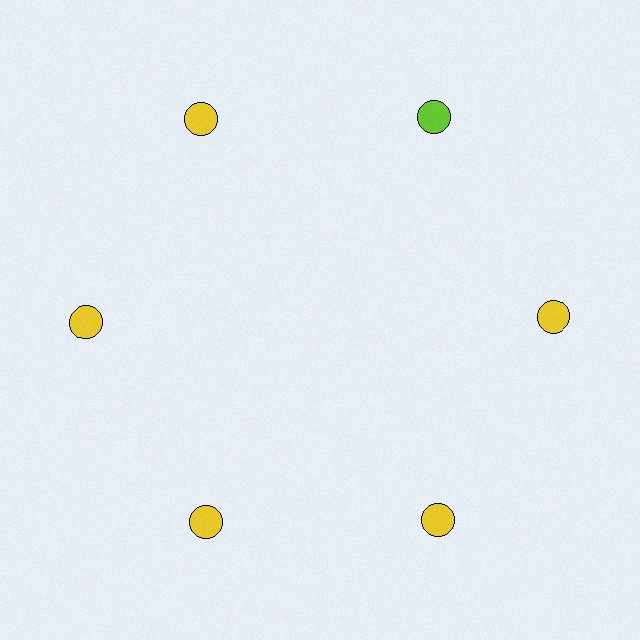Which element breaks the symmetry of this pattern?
The lime circle at roughly the 1 o'clock position breaks the symmetry. All other shapes are yellow circles.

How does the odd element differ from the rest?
It has a different color: lime instead of yellow.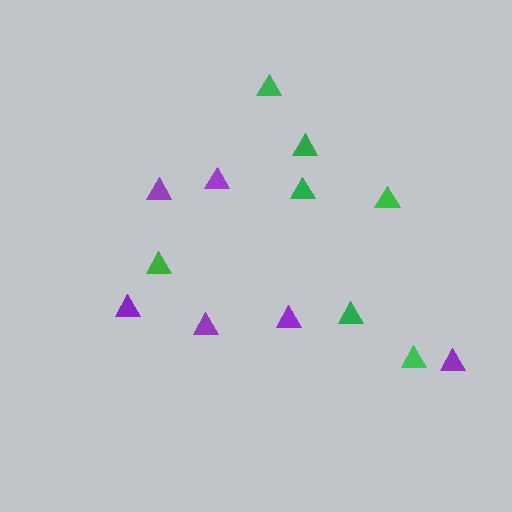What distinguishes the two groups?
There are 2 groups: one group of purple triangles (6) and one group of green triangles (7).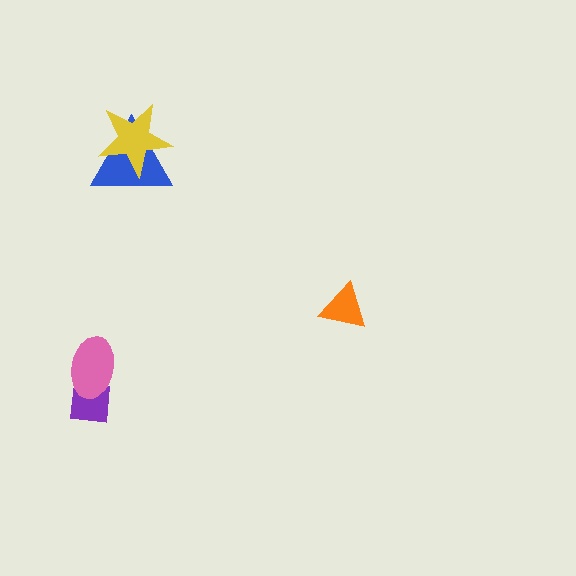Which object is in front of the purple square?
The pink ellipse is in front of the purple square.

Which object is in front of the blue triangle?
The yellow star is in front of the blue triangle.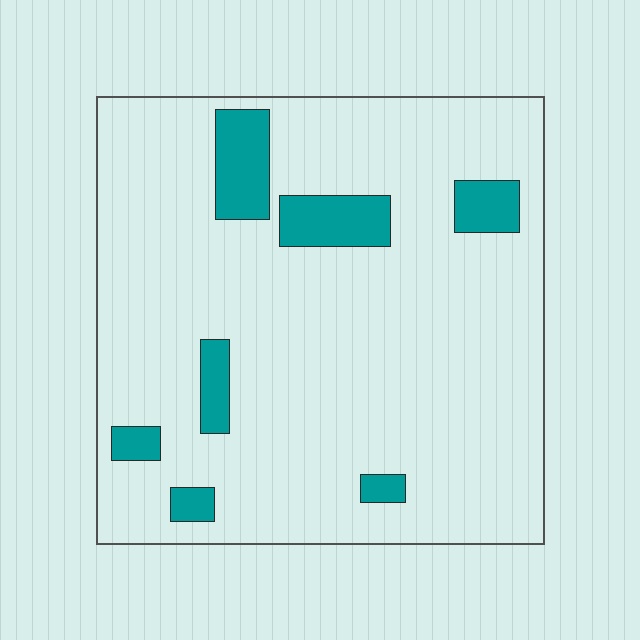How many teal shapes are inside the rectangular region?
7.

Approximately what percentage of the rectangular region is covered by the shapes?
Approximately 10%.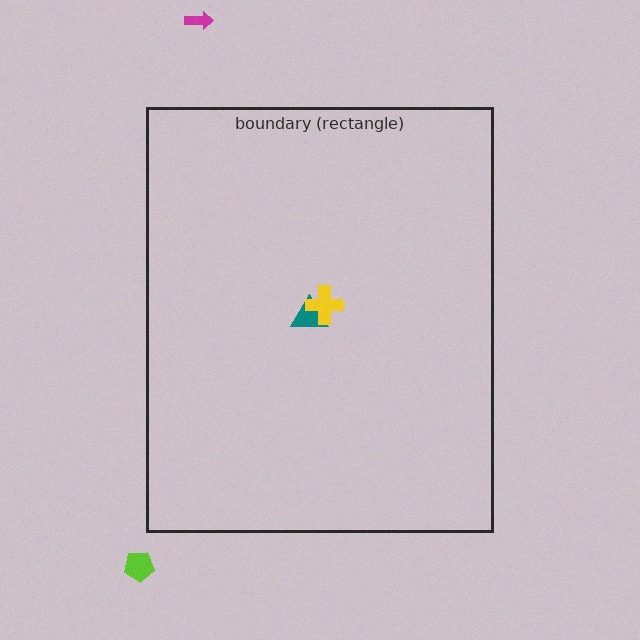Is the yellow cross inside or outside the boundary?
Inside.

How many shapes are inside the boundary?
2 inside, 2 outside.